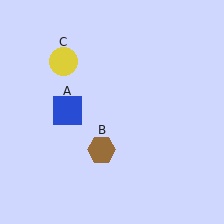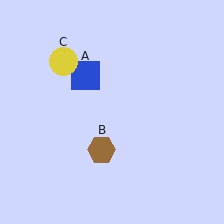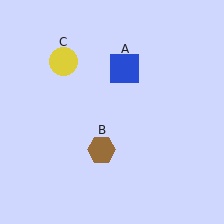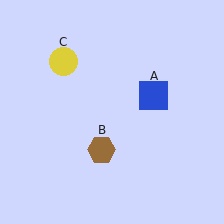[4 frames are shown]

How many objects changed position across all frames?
1 object changed position: blue square (object A).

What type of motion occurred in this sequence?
The blue square (object A) rotated clockwise around the center of the scene.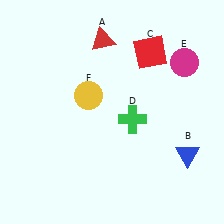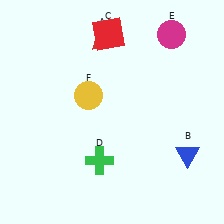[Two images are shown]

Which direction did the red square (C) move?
The red square (C) moved left.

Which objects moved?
The objects that moved are: the red square (C), the green cross (D), the magenta circle (E).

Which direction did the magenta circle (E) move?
The magenta circle (E) moved up.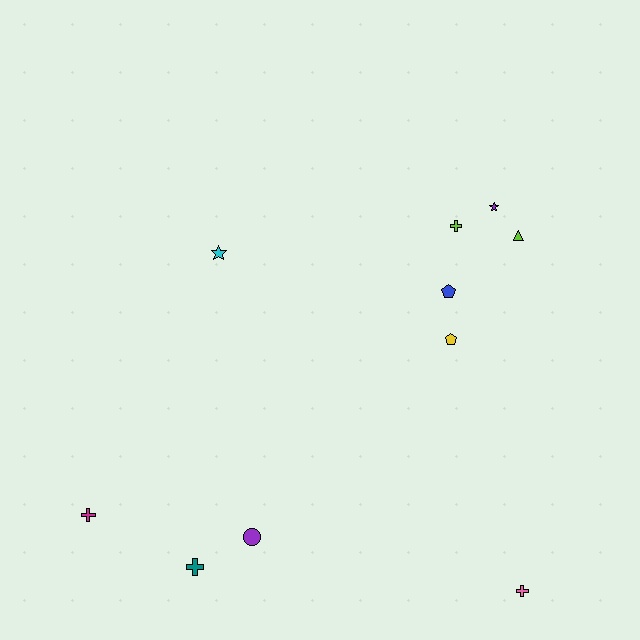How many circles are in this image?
There is 1 circle.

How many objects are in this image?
There are 10 objects.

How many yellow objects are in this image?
There is 1 yellow object.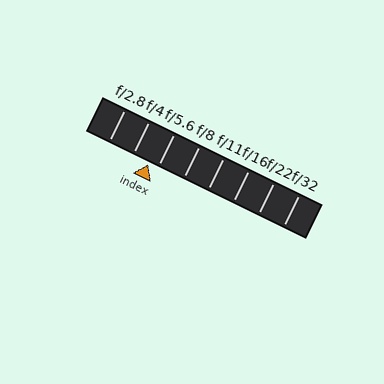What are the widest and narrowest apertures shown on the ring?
The widest aperture shown is f/2.8 and the narrowest is f/32.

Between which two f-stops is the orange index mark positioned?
The index mark is between f/4 and f/5.6.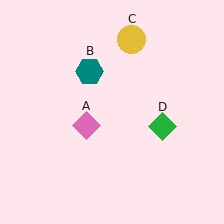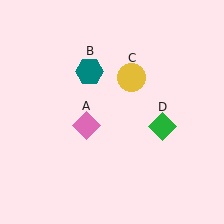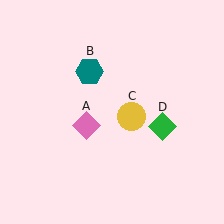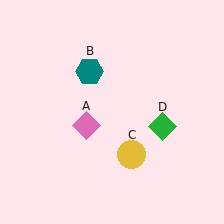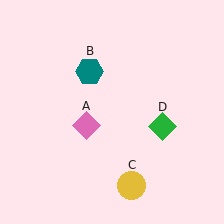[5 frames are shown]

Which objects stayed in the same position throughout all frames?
Pink diamond (object A) and teal hexagon (object B) and green diamond (object D) remained stationary.